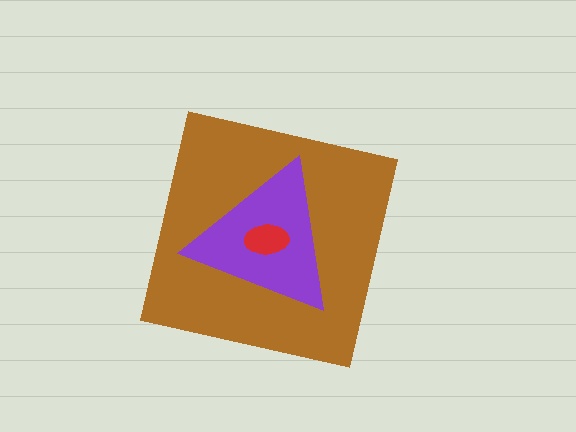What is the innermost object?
The red ellipse.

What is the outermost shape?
The brown square.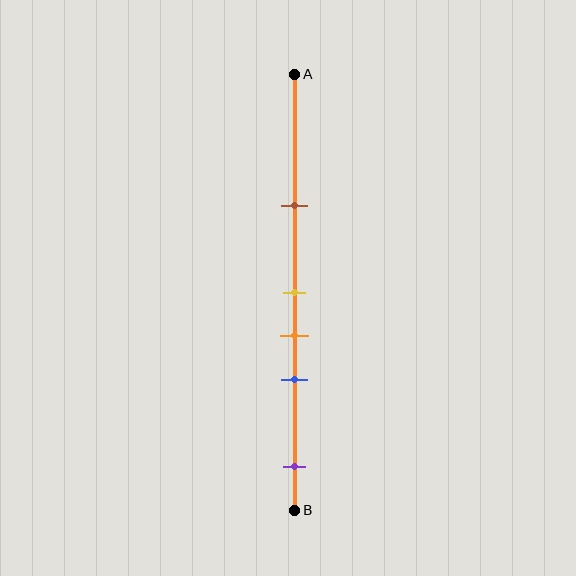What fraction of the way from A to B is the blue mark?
The blue mark is approximately 70% (0.7) of the way from A to B.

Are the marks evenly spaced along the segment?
No, the marks are not evenly spaced.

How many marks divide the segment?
There are 5 marks dividing the segment.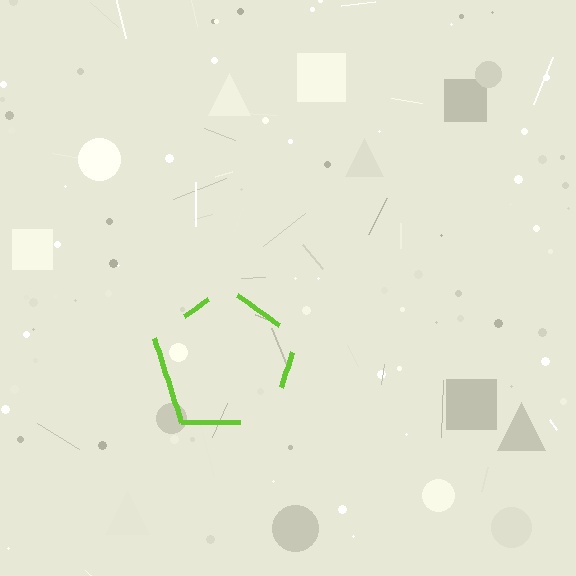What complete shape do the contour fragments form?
The contour fragments form a pentagon.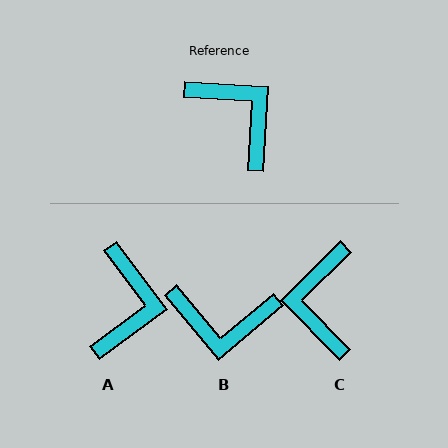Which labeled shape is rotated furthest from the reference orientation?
C, about 138 degrees away.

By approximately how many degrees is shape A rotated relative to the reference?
Approximately 50 degrees clockwise.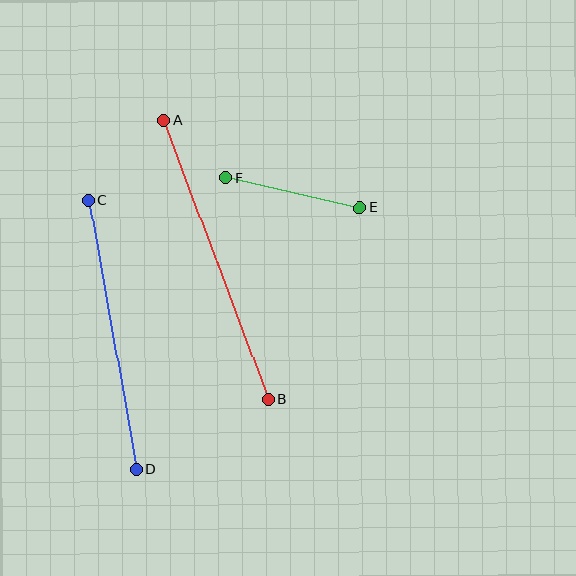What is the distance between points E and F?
The distance is approximately 137 pixels.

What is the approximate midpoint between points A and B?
The midpoint is at approximately (216, 260) pixels.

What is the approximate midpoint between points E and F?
The midpoint is at approximately (293, 193) pixels.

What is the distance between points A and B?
The distance is approximately 298 pixels.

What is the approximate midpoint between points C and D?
The midpoint is at approximately (113, 335) pixels.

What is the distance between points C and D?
The distance is approximately 273 pixels.